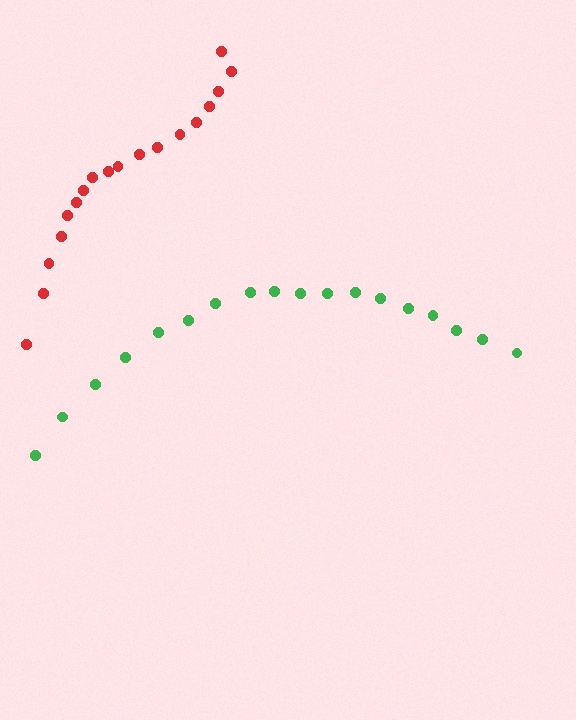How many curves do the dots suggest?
There are 2 distinct paths.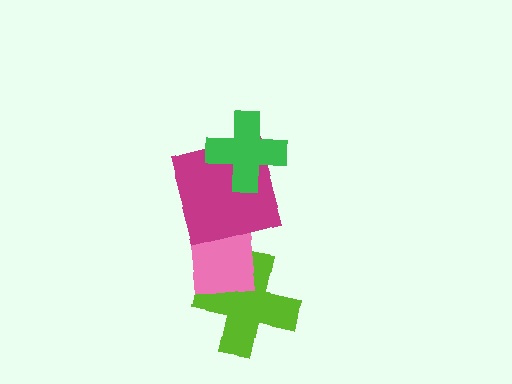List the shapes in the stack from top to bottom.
From top to bottom: the green cross, the magenta square, the pink rectangle, the lime cross.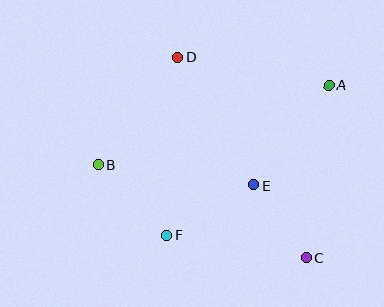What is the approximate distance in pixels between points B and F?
The distance between B and F is approximately 98 pixels.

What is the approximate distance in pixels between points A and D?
The distance between A and D is approximately 154 pixels.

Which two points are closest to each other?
Points C and E are closest to each other.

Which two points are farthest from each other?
Points A and B are farthest from each other.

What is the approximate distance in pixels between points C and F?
The distance between C and F is approximately 141 pixels.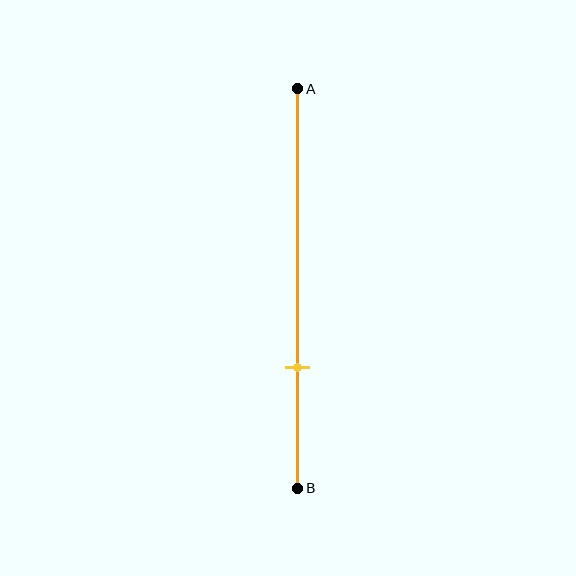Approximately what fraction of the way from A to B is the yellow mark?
The yellow mark is approximately 70% of the way from A to B.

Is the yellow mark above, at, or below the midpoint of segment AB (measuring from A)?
The yellow mark is below the midpoint of segment AB.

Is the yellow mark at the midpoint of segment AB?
No, the mark is at about 70% from A, not at the 50% midpoint.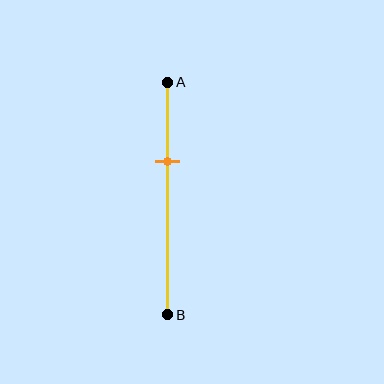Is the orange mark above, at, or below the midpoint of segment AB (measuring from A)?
The orange mark is above the midpoint of segment AB.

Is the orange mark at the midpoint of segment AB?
No, the mark is at about 35% from A, not at the 50% midpoint.